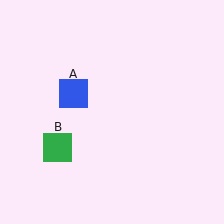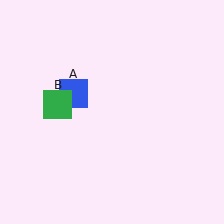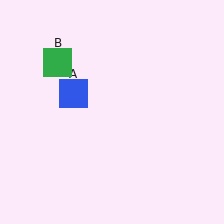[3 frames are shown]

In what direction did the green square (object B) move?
The green square (object B) moved up.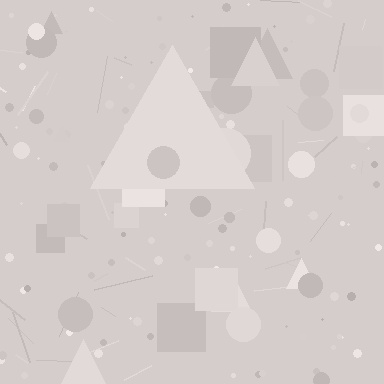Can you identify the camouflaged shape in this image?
The camouflaged shape is a triangle.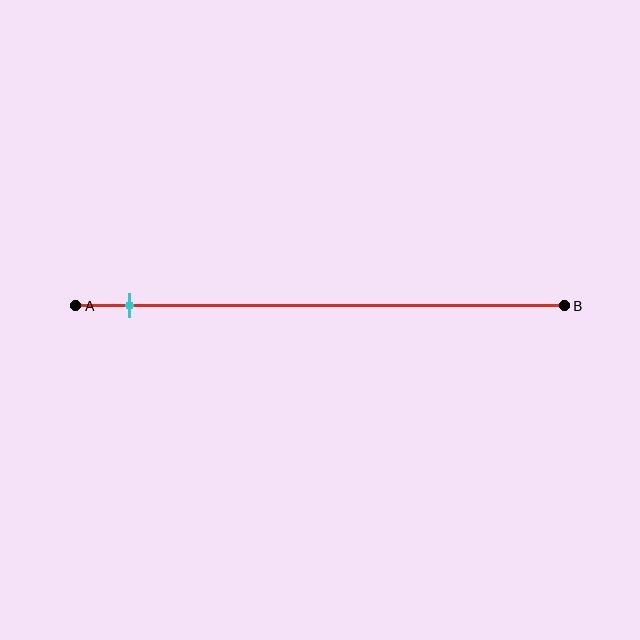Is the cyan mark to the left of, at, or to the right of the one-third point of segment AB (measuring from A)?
The cyan mark is to the left of the one-third point of segment AB.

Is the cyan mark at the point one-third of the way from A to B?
No, the mark is at about 10% from A, not at the 33% one-third point.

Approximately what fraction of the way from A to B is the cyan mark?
The cyan mark is approximately 10% of the way from A to B.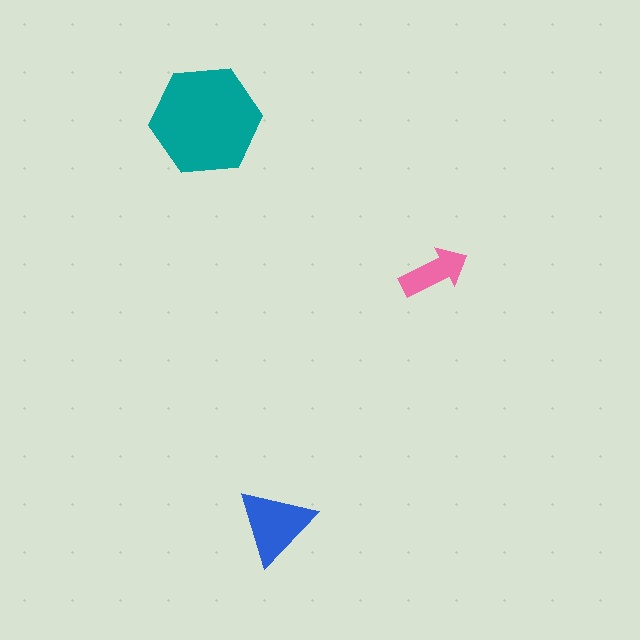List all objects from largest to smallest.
The teal hexagon, the blue triangle, the pink arrow.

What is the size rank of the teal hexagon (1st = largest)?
1st.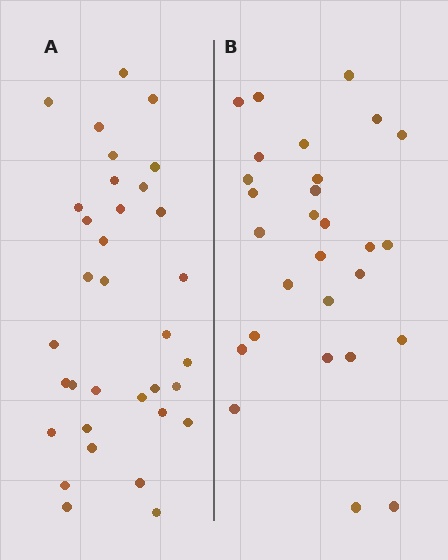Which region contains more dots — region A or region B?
Region A (the left region) has more dots.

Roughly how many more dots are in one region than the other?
Region A has about 6 more dots than region B.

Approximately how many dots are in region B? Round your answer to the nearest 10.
About 30 dots. (The exact count is 28, which rounds to 30.)